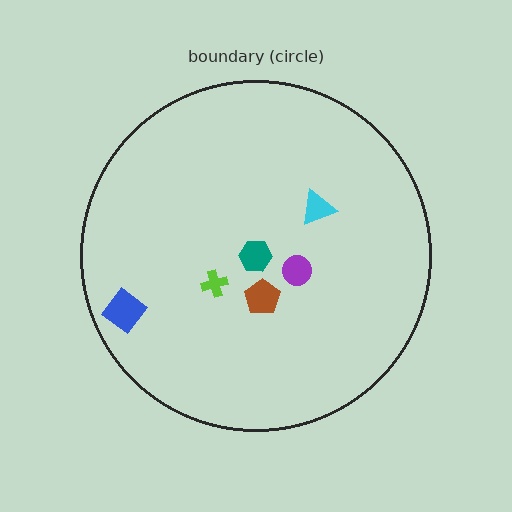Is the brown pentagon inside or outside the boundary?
Inside.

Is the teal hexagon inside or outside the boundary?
Inside.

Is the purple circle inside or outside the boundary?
Inside.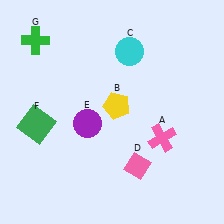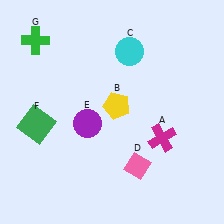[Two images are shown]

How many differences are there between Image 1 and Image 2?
There is 1 difference between the two images.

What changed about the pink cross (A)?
In Image 1, A is pink. In Image 2, it changed to magenta.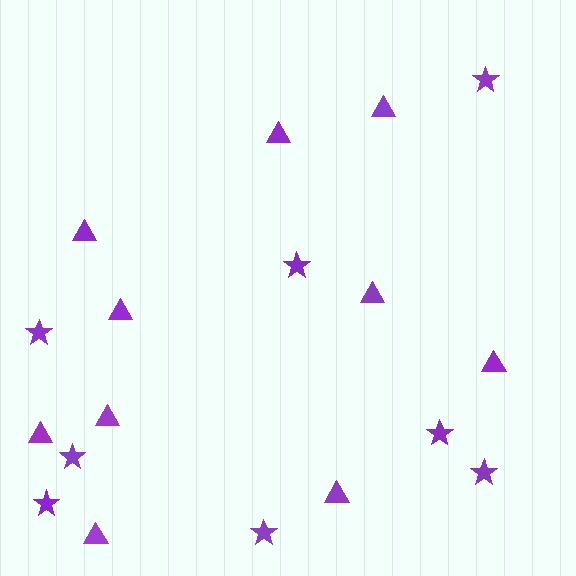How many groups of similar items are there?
There are 2 groups: one group of triangles (10) and one group of stars (8).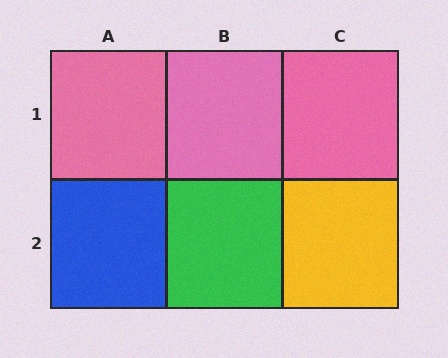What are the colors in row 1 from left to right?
Pink, pink, pink.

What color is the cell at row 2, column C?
Yellow.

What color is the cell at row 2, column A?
Blue.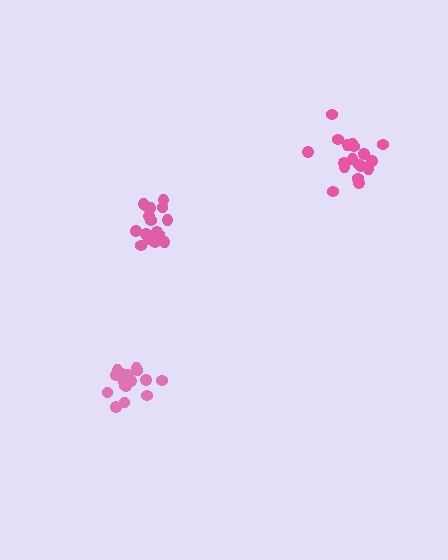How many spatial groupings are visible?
There are 3 spatial groupings.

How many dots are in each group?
Group 1: 18 dots, Group 2: 17 dots, Group 3: 17 dots (52 total).